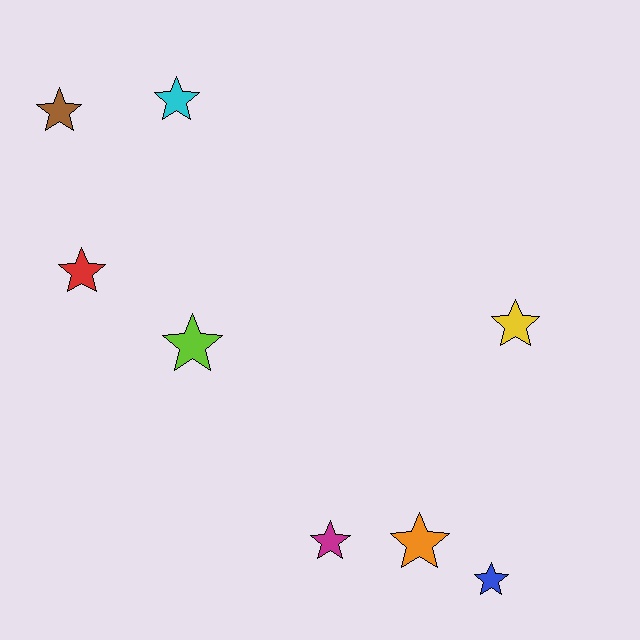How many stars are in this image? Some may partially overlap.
There are 8 stars.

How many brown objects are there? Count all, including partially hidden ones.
There is 1 brown object.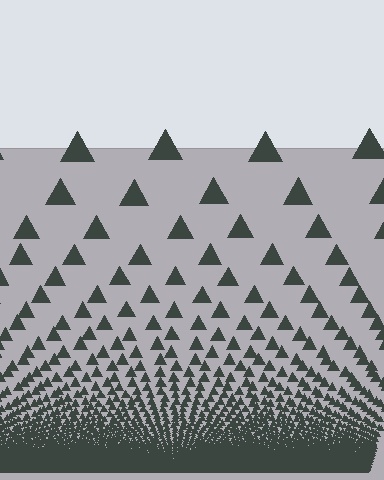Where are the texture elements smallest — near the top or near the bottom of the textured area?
Near the bottom.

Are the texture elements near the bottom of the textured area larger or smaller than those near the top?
Smaller. The gradient is inverted — elements near the bottom are smaller and denser.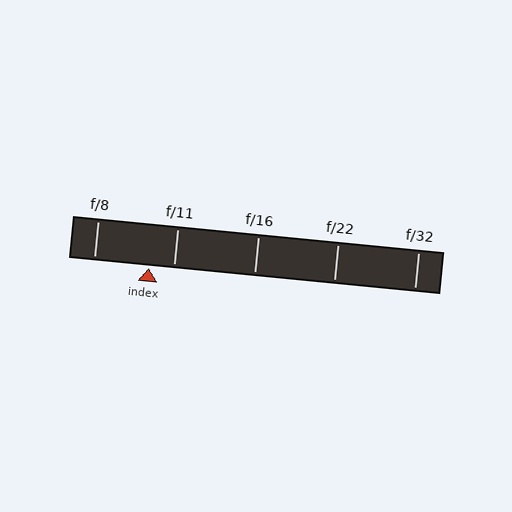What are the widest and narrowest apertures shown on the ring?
The widest aperture shown is f/8 and the narrowest is f/32.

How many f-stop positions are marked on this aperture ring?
There are 5 f-stop positions marked.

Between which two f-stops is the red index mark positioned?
The index mark is between f/8 and f/11.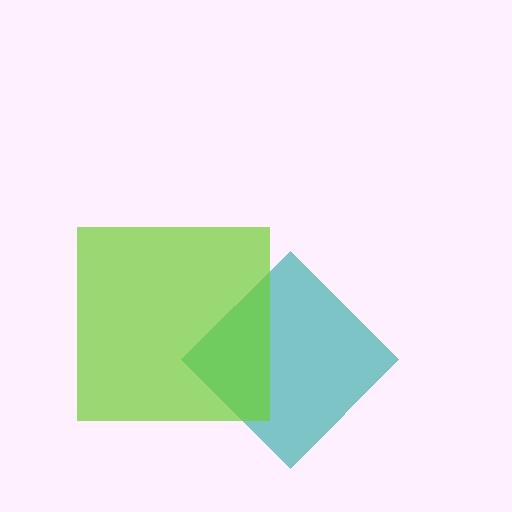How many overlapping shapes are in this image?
There are 2 overlapping shapes in the image.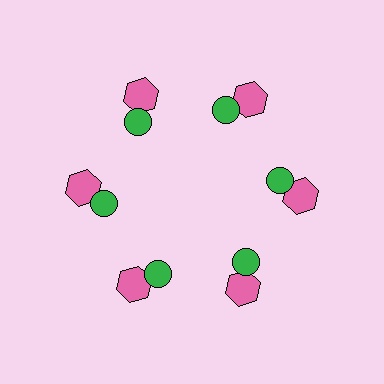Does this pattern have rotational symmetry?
Yes, this pattern has 6-fold rotational symmetry. It looks the same after rotating 60 degrees around the center.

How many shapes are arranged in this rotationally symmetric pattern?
There are 12 shapes, arranged in 6 groups of 2.